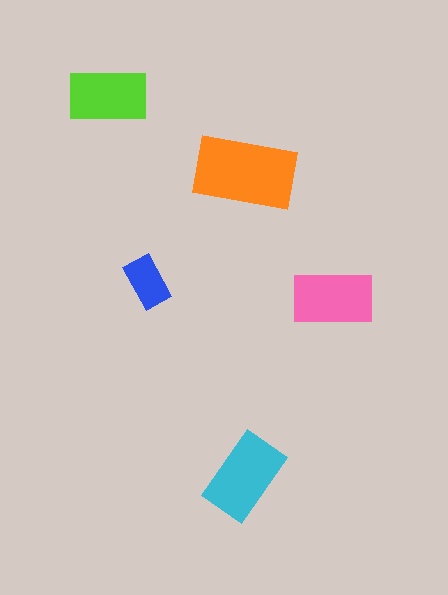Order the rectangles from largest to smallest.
the orange one, the cyan one, the pink one, the lime one, the blue one.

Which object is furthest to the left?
The lime rectangle is leftmost.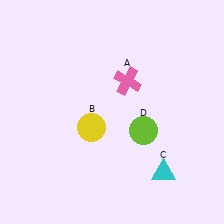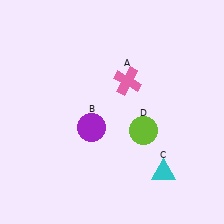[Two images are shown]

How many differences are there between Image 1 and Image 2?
There is 1 difference between the two images.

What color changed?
The circle (B) changed from yellow in Image 1 to purple in Image 2.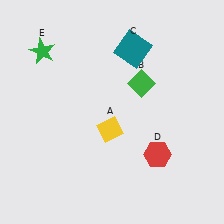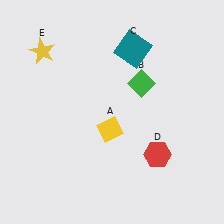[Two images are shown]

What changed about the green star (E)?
In Image 1, E is green. In Image 2, it changed to yellow.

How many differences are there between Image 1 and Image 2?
There is 1 difference between the two images.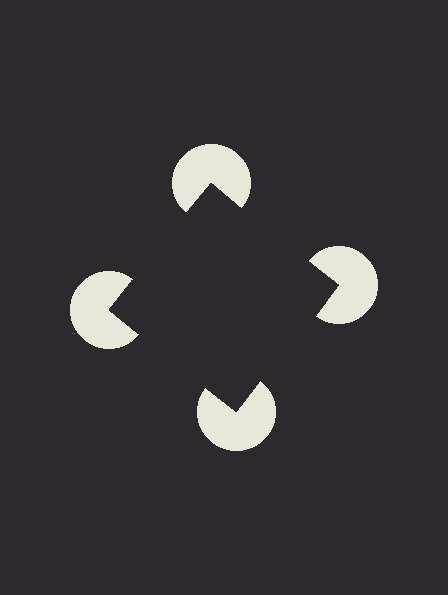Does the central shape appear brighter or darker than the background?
It typically appears slightly darker than the background, even though no actual brightness change is drawn.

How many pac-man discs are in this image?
There are 4 — one at each vertex of the illusory square.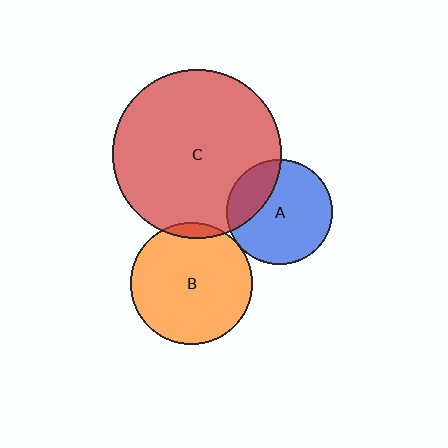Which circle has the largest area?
Circle C (red).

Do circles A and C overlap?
Yes.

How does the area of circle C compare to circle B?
Approximately 1.9 times.